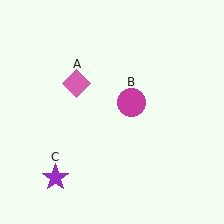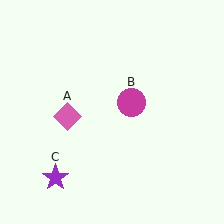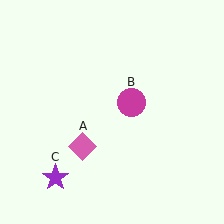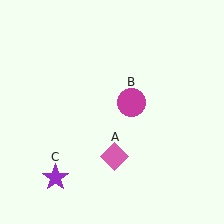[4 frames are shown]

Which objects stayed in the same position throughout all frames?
Magenta circle (object B) and purple star (object C) remained stationary.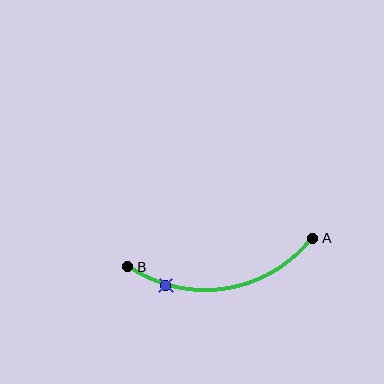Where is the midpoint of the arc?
The arc midpoint is the point on the curve farthest from the straight line joining A and B. It sits below that line.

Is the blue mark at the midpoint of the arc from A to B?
No. The blue mark lies on the arc but is closer to endpoint B. The arc midpoint would be at the point on the curve equidistant along the arc from both A and B.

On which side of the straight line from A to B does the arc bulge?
The arc bulges below the straight line connecting A and B.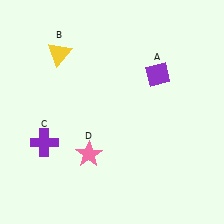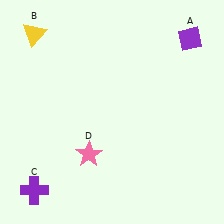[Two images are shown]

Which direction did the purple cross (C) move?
The purple cross (C) moved down.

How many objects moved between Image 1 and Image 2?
3 objects moved between the two images.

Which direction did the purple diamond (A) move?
The purple diamond (A) moved up.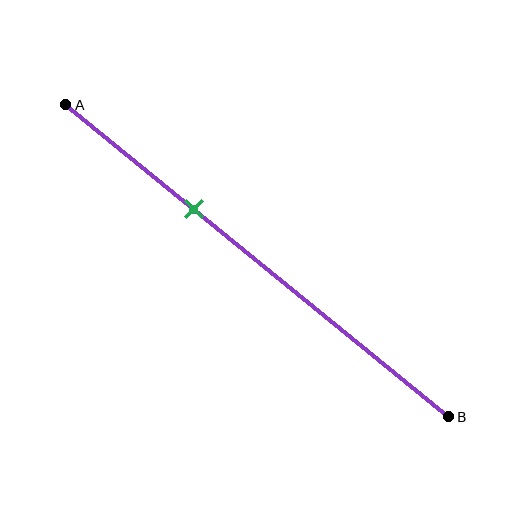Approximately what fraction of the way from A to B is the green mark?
The green mark is approximately 35% of the way from A to B.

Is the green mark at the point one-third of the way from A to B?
Yes, the mark is approximately at the one-third point.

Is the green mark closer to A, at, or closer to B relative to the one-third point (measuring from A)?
The green mark is approximately at the one-third point of segment AB.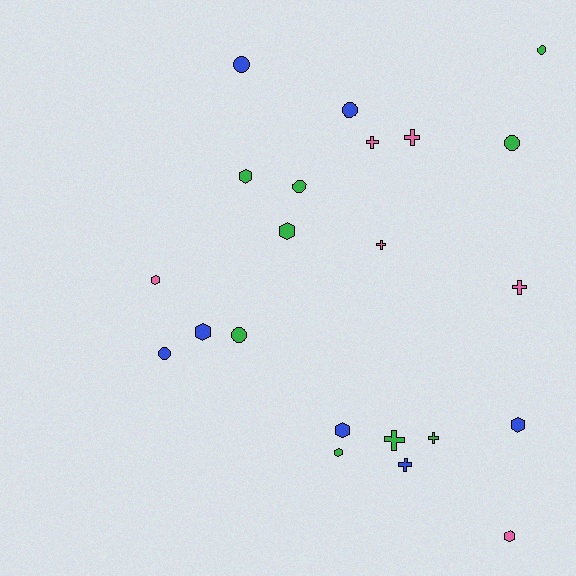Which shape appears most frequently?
Hexagon, with 8 objects.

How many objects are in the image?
There are 22 objects.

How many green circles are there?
There are 4 green circles.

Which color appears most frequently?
Green, with 9 objects.